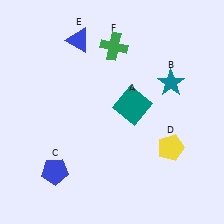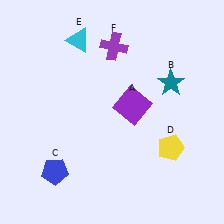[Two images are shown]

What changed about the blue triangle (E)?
In Image 1, E is blue. In Image 2, it changed to cyan.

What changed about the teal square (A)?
In Image 1, A is teal. In Image 2, it changed to purple.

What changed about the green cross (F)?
In Image 1, F is green. In Image 2, it changed to purple.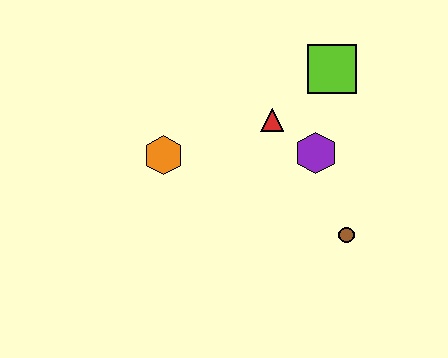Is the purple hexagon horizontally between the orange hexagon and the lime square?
Yes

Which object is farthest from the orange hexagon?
The brown circle is farthest from the orange hexagon.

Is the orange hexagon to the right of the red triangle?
No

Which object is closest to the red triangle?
The purple hexagon is closest to the red triangle.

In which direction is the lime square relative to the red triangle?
The lime square is to the right of the red triangle.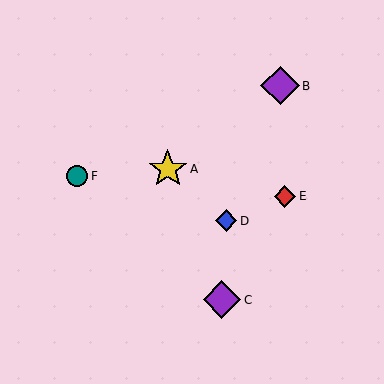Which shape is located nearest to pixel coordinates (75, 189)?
The teal circle (labeled F) at (77, 176) is nearest to that location.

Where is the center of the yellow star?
The center of the yellow star is at (168, 169).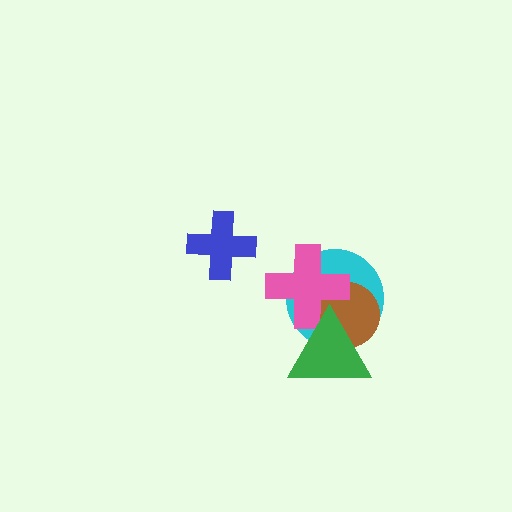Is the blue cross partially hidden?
No, no other shape covers it.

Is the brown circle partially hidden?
Yes, it is partially covered by another shape.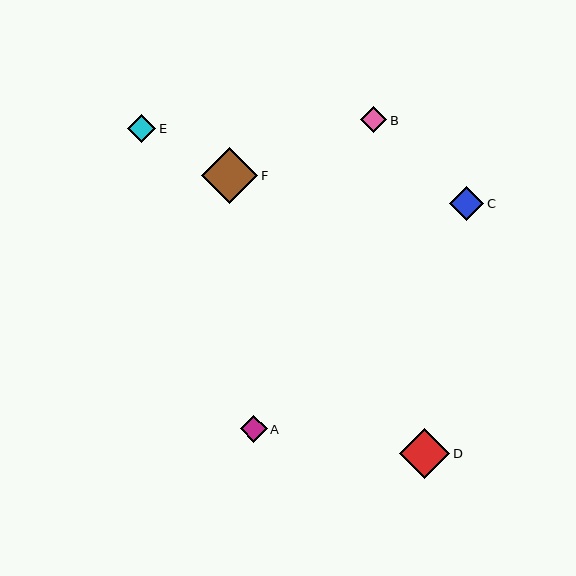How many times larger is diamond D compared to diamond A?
Diamond D is approximately 1.9 times the size of diamond A.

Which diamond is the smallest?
Diamond B is the smallest with a size of approximately 26 pixels.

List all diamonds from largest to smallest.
From largest to smallest: F, D, C, E, A, B.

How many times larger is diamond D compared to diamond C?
Diamond D is approximately 1.5 times the size of diamond C.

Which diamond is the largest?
Diamond F is the largest with a size of approximately 56 pixels.